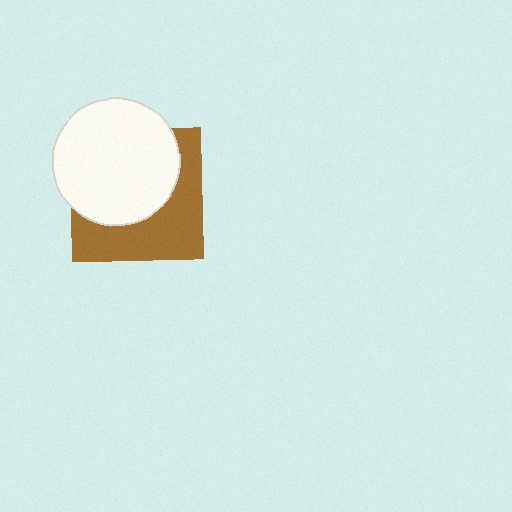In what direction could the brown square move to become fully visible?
The brown square could move toward the lower-right. That would shift it out from behind the white circle entirely.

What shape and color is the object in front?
The object in front is a white circle.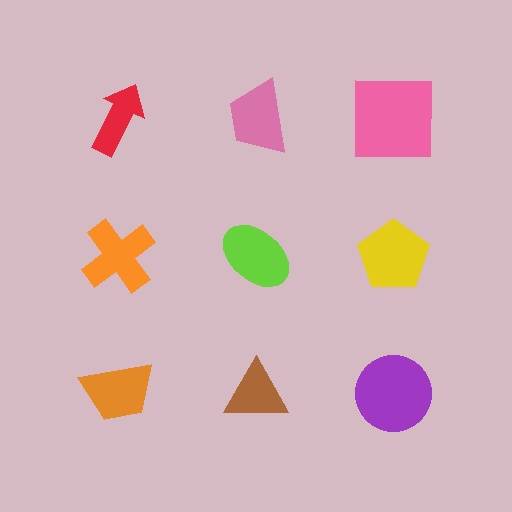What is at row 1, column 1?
A red arrow.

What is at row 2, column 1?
An orange cross.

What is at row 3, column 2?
A brown triangle.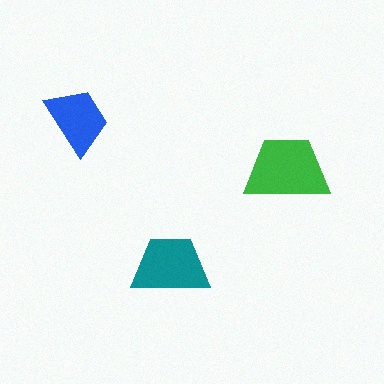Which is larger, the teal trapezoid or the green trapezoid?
The green one.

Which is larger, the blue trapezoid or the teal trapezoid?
The teal one.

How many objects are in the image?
There are 3 objects in the image.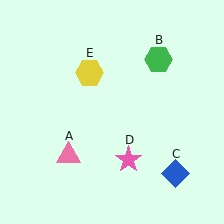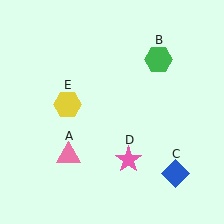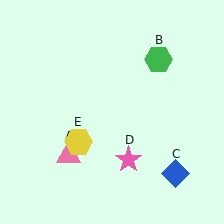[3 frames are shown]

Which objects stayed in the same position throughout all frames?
Pink triangle (object A) and green hexagon (object B) and blue diamond (object C) and pink star (object D) remained stationary.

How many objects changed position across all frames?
1 object changed position: yellow hexagon (object E).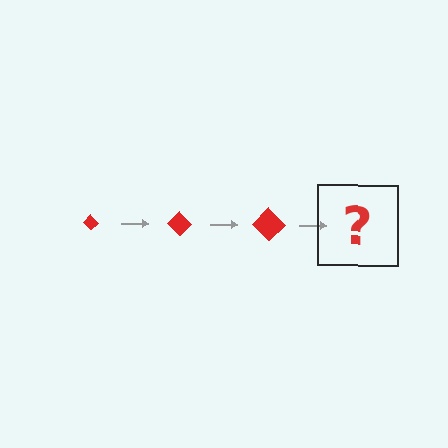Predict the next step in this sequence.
The next step is a red diamond, larger than the previous one.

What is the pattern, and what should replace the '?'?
The pattern is that the diamond gets progressively larger each step. The '?' should be a red diamond, larger than the previous one.